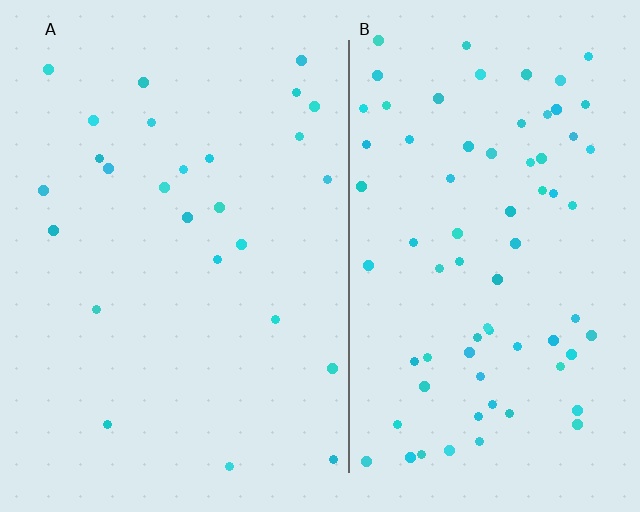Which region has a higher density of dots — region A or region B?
B (the right).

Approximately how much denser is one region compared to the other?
Approximately 2.9× — region B over region A.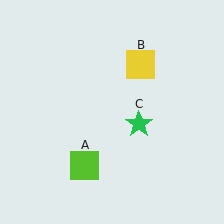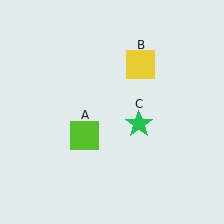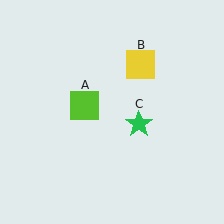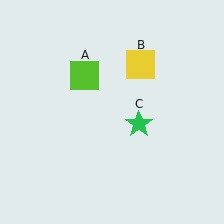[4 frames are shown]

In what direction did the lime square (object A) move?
The lime square (object A) moved up.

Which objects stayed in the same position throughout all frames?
Yellow square (object B) and green star (object C) remained stationary.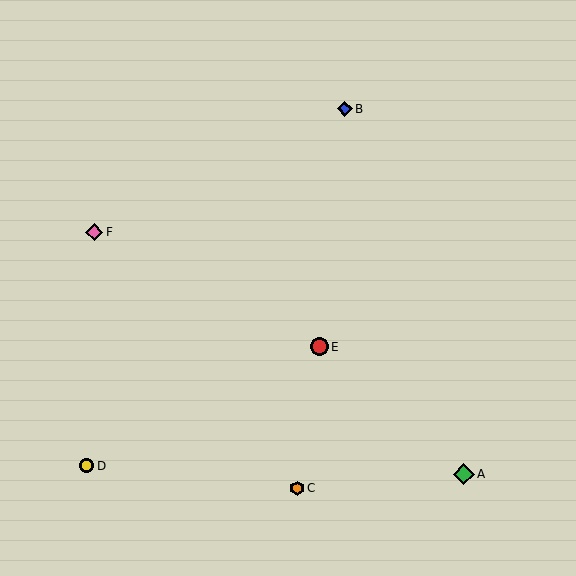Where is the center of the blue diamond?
The center of the blue diamond is at (345, 109).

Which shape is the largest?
The green diamond (labeled A) is the largest.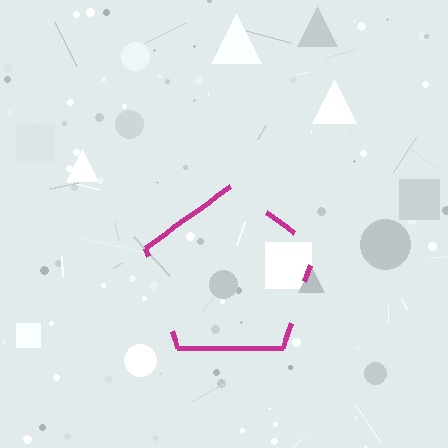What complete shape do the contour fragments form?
The contour fragments form a pentagon.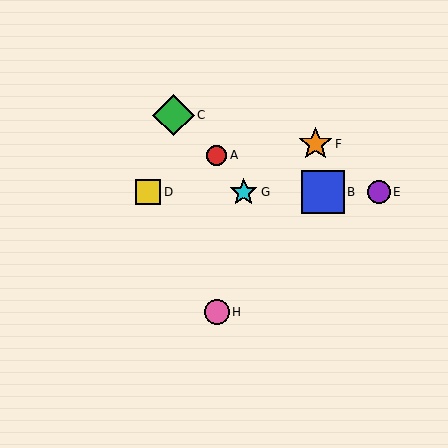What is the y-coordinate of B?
Object B is at y≈192.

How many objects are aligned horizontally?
4 objects (B, D, E, G) are aligned horizontally.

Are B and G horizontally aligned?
Yes, both are at y≈192.